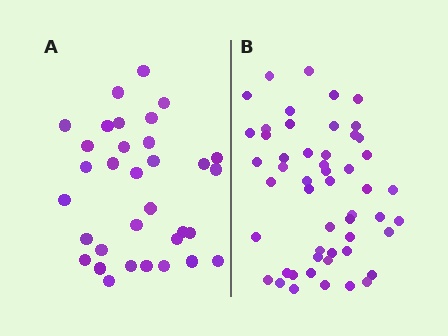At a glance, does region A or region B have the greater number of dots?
Region B (the right region) has more dots.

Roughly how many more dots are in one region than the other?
Region B has approximately 20 more dots than region A.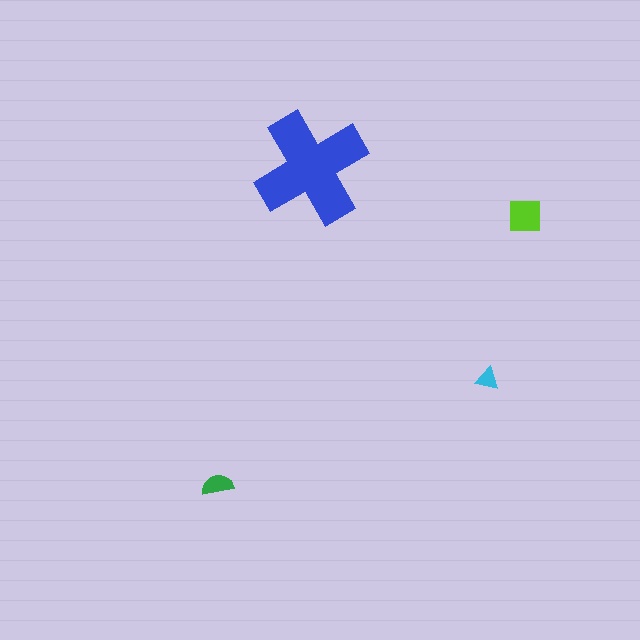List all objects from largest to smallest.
The blue cross, the lime square, the green semicircle, the cyan triangle.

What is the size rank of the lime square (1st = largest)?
2nd.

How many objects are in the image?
There are 4 objects in the image.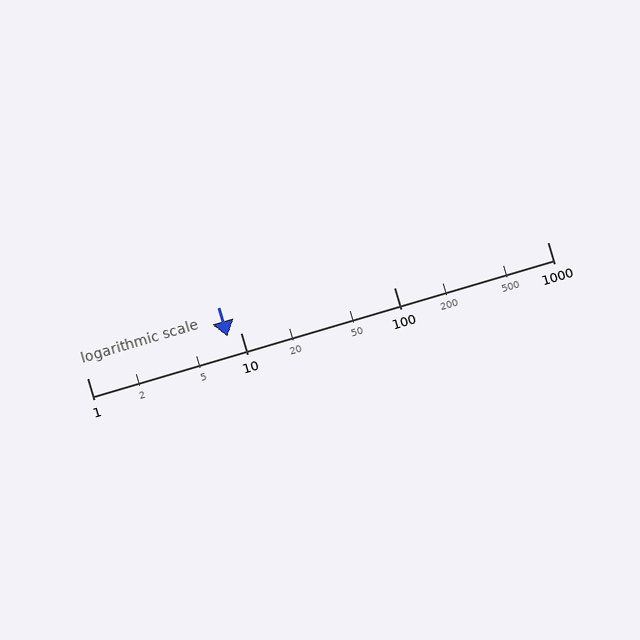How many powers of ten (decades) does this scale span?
The scale spans 3 decades, from 1 to 1000.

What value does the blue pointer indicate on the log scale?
The pointer indicates approximately 8.2.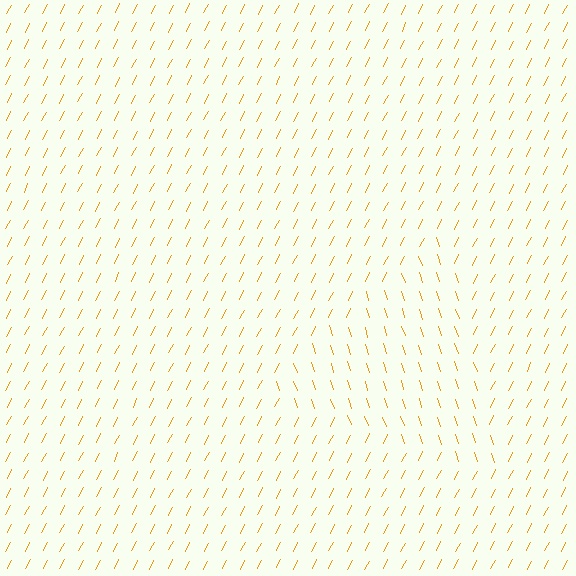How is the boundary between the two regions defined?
The boundary is defined purely by a change in line orientation (approximately 45 degrees difference). All lines are the same color and thickness.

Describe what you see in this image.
The image is filled with small orange line segments. A triangle region in the image has lines oriented differently from the surrounding lines, creating a visible texture boundary.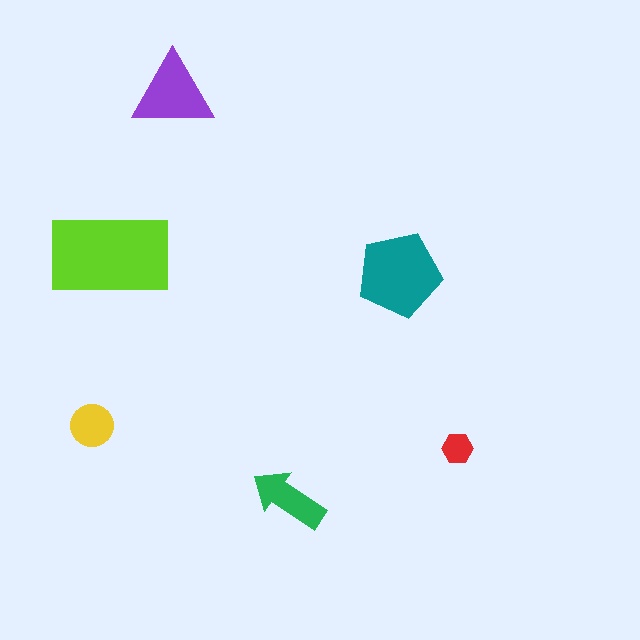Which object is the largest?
The lime rectangle.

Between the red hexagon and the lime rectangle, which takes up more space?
The lime rectangle.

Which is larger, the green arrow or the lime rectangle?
The lime rectangle.